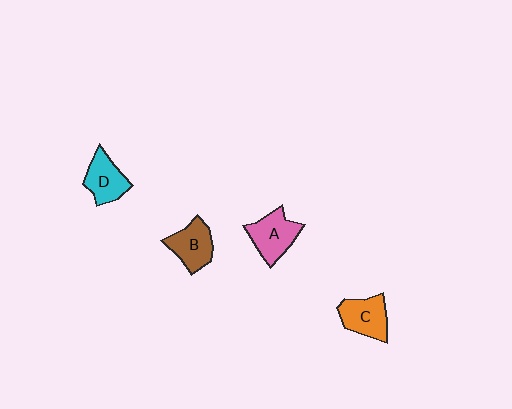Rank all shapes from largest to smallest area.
From largest to smallest: A (pink), C (orange), B (brown), D (cyan).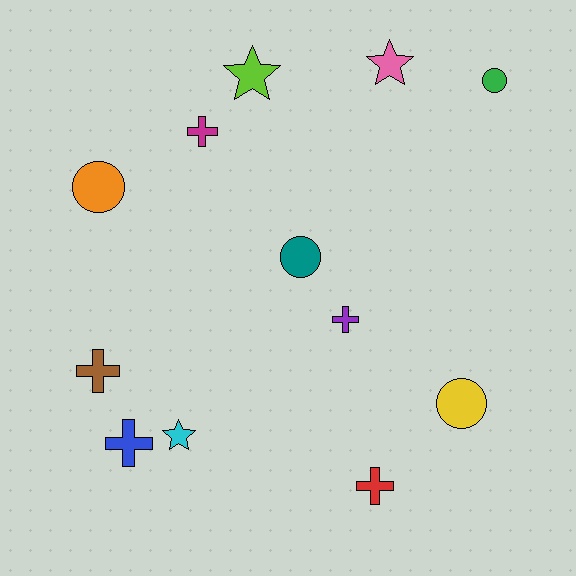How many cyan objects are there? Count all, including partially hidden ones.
There is 1 cyan object.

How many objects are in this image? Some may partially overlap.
There are 12 objects.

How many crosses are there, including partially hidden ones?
There are 5 crosses.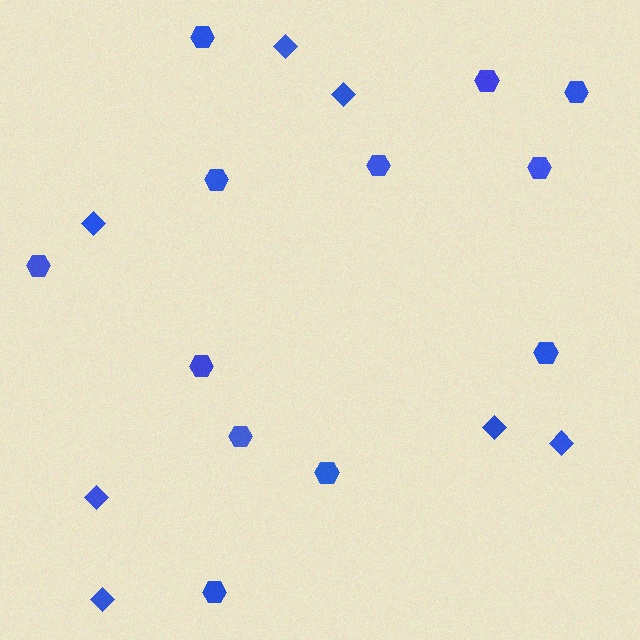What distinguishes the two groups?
There are 2 groups: one group of hexagons (12) and one group of diamonds (7).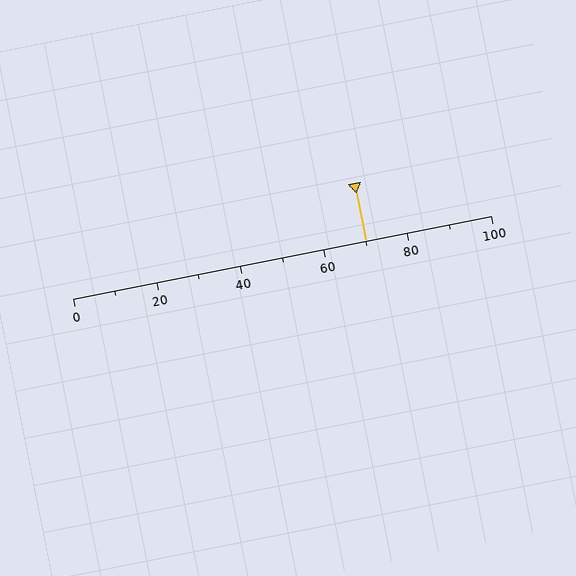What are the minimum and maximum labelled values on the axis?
The axis runs from 0 to 100.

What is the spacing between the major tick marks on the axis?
The major ticks are spaced 20 apart.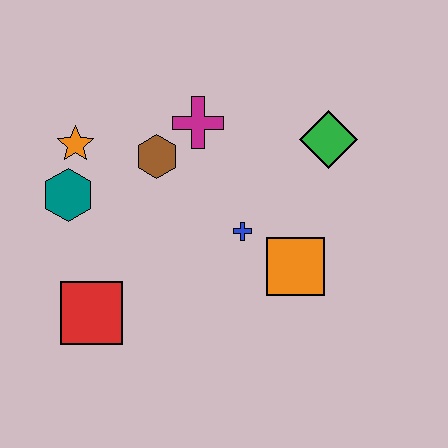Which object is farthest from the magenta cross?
The red square is farthest from the magenta cross.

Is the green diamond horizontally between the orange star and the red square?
No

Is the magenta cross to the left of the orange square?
Yes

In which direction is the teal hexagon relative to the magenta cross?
The teal hexagon is to the left of the magenta cross.